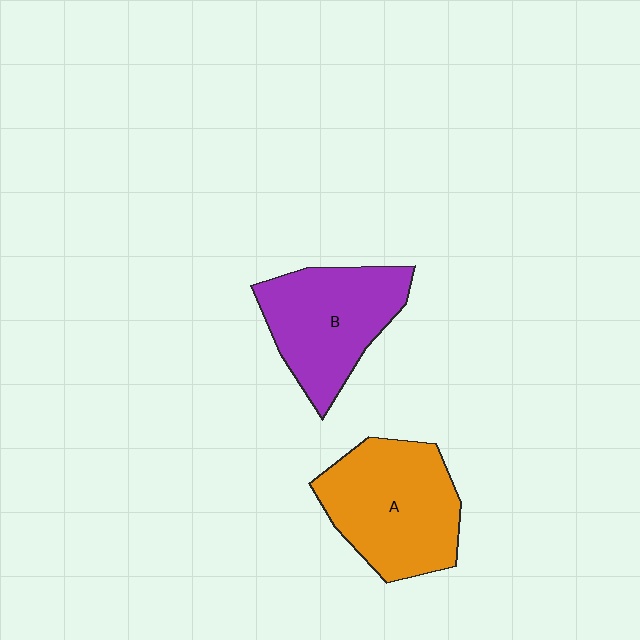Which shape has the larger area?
Shape A (orange).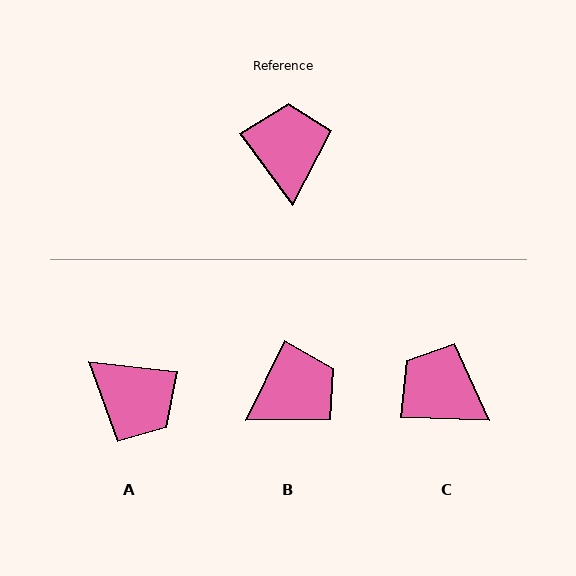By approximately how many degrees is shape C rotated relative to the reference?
Approximately 52 degrees counter-clockwise.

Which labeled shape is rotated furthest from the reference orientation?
A, about 133 degrees away.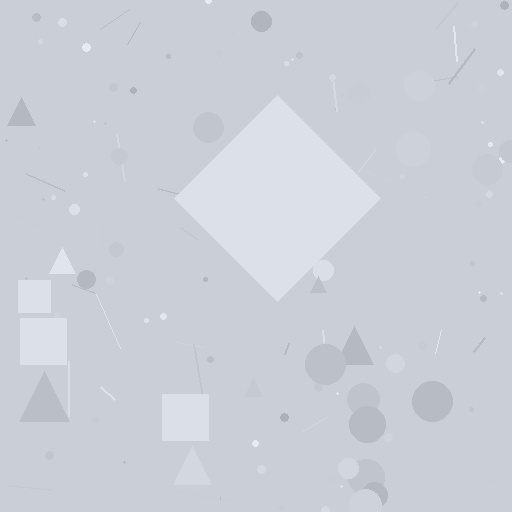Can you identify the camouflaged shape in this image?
The camouflaged shape is a diamond.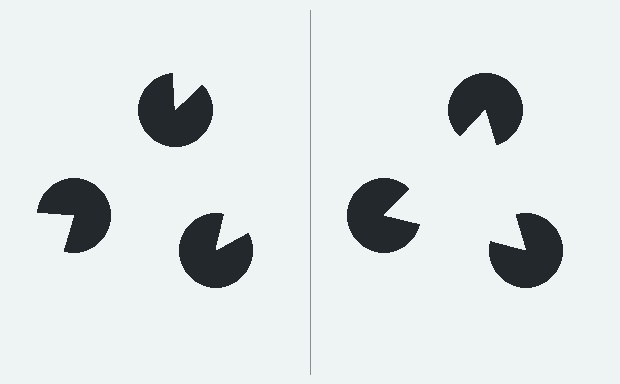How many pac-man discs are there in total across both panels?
6 — 3 on each side.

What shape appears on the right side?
An illusory triangle.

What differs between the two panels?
The pac-man discs are positioned identically on both sides; only the wedge orientations differ. On the right they align to a triangle; on the left they are misaligned.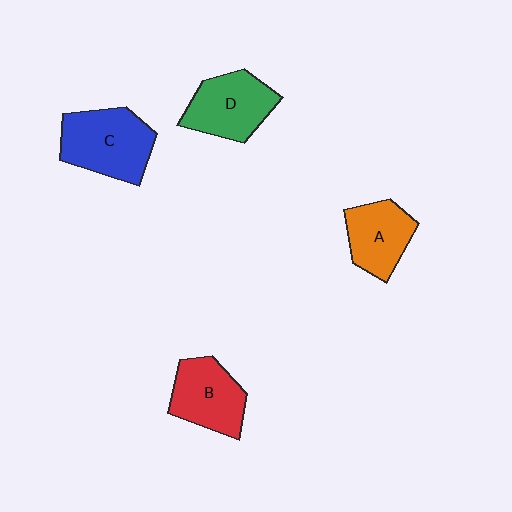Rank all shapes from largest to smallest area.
From largest to smallest: C (blue), D (green), B (red), A (orange).